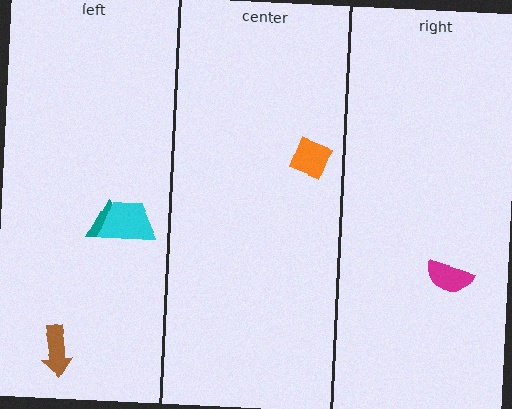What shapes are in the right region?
The magenta semicircle.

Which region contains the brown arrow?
The left region.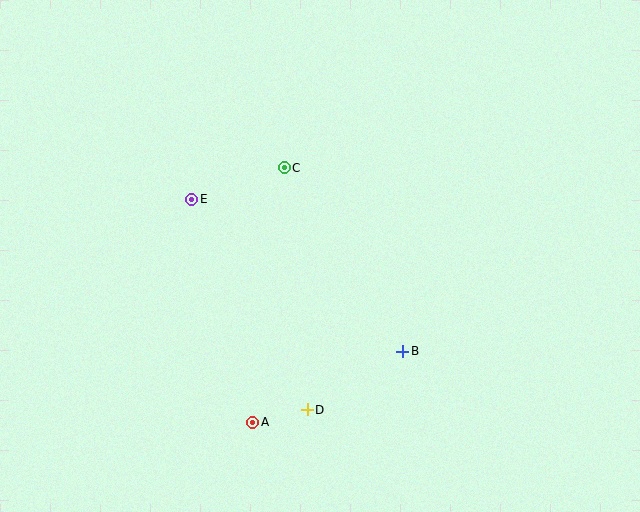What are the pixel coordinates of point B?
Point B is at (403, 351).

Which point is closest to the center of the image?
Point C at (284, 168) is closest to the center.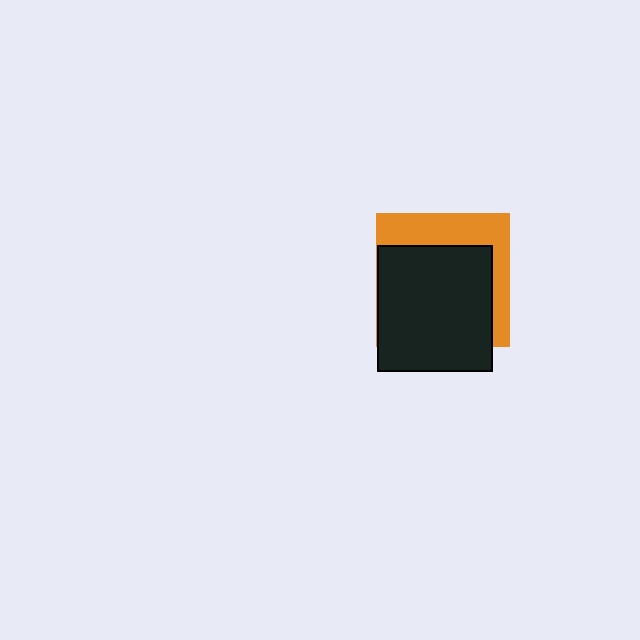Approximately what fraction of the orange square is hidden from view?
Roughly 66% of the orange square is hidden behind the black rectangle.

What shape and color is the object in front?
The object in front is a black rectangle.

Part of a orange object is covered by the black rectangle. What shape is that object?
It is a square.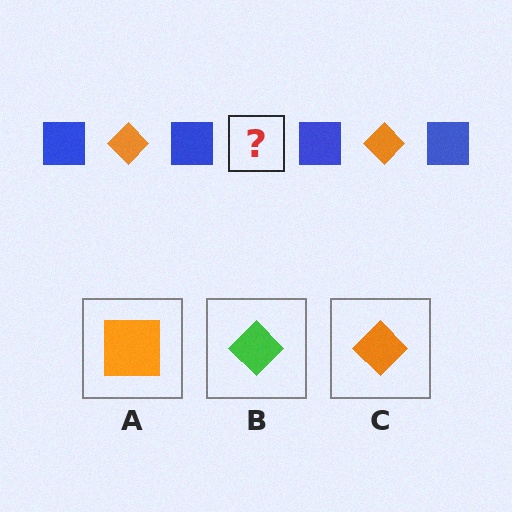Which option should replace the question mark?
Option C.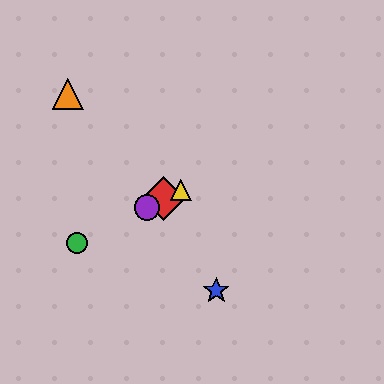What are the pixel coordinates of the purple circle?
The purple circle is at (147, 207).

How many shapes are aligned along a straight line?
4 shapes (the red diamond, the green circle, the yellow triangle, the purple circle) are aligned along a straight line.